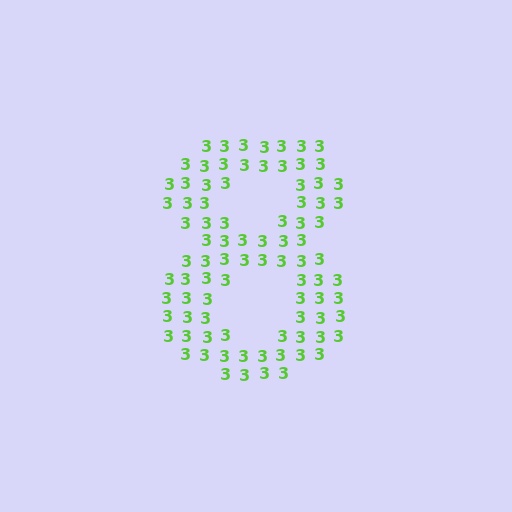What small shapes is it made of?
It is made of small digit 3's.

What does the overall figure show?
The overall figure shows the digit 8.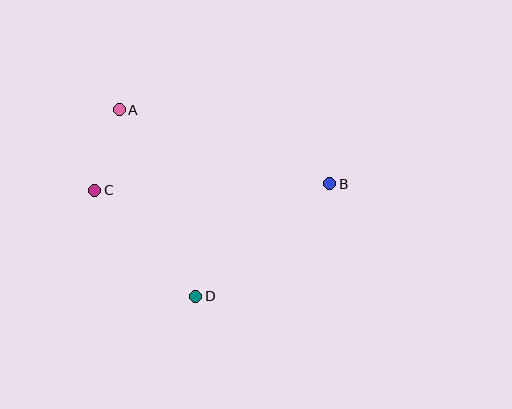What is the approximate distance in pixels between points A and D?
The distance between A and D is approximately 202 pixels.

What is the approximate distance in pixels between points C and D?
The distance between C and D is approximately 147 pixels.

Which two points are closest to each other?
Points A and C are closest to each other.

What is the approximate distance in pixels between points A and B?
The distance between A and B is approximately 223 pixels.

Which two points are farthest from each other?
Points B and C are farthest from each other.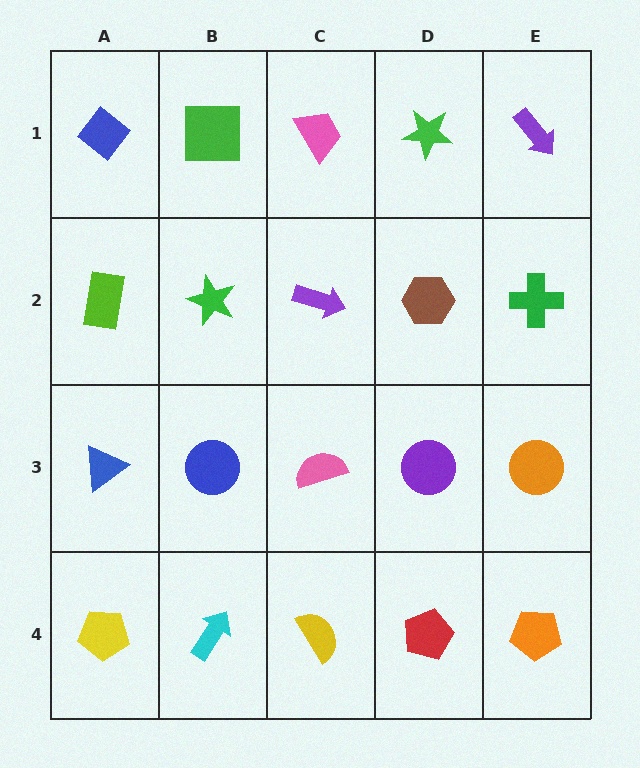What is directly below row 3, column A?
A yellow pentagon.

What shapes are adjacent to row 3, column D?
A brown hexagon (row 2, column D), a red pentagon (row 4, column D), a pink semicircle (row 3, column C), an orange circle (row 3, column E).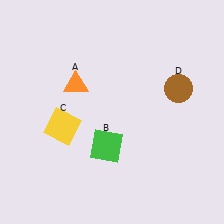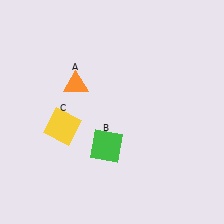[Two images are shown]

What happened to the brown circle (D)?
The brown circle (D) was removed in Image 2. It was in the top-right area of Image 1.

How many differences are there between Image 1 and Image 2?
There is 1 difference between the two images.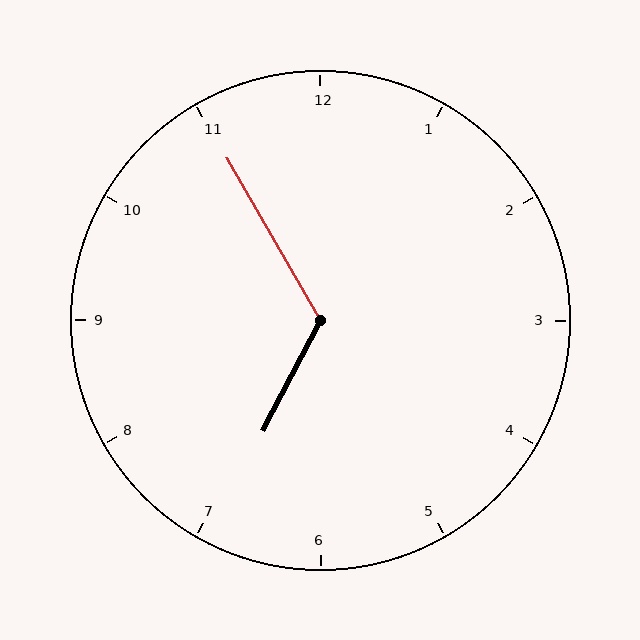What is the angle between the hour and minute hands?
Approximately 122 degrees.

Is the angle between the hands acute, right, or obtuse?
It is obtuse.